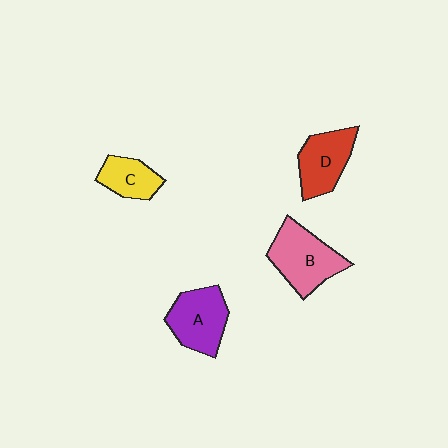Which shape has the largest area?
Shape B (pink).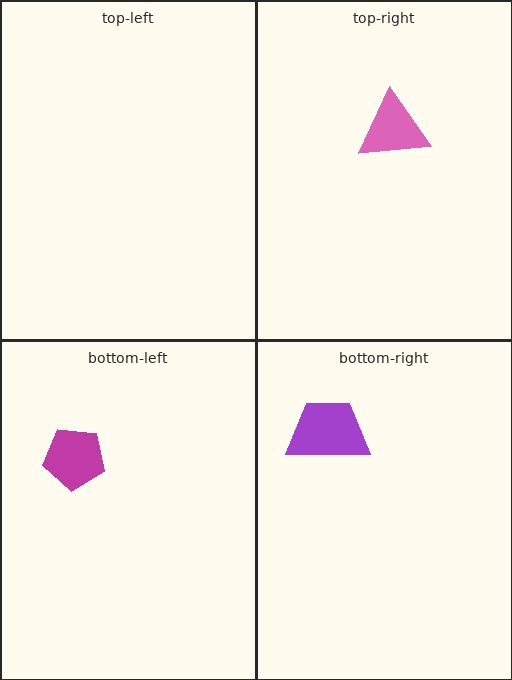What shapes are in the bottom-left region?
The magenta pentagon.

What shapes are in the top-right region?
The pink triangle.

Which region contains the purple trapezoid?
The bottom-right region.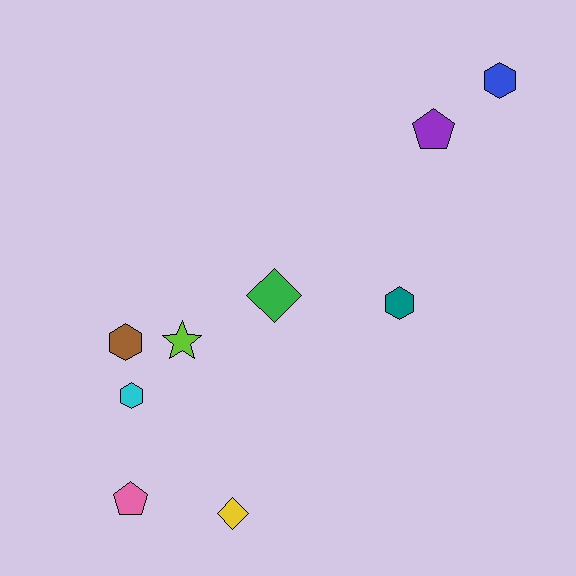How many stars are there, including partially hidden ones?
There is 1 star.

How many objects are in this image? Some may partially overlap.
There are 9 objects.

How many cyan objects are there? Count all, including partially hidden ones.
There is 1 cyan object.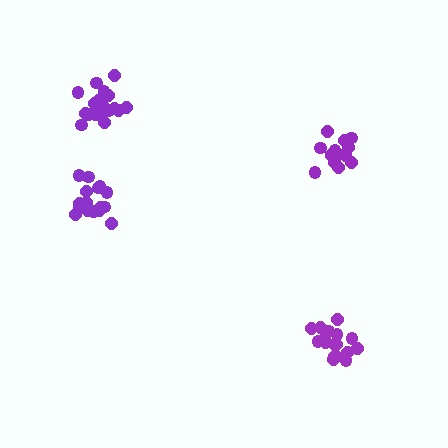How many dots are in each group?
Group 1: 20 dots, Group 2: 17 dots, Group 3: 17 dots, Group 4: 17 dots (71 total).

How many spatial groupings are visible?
There are 4 spatial groupings.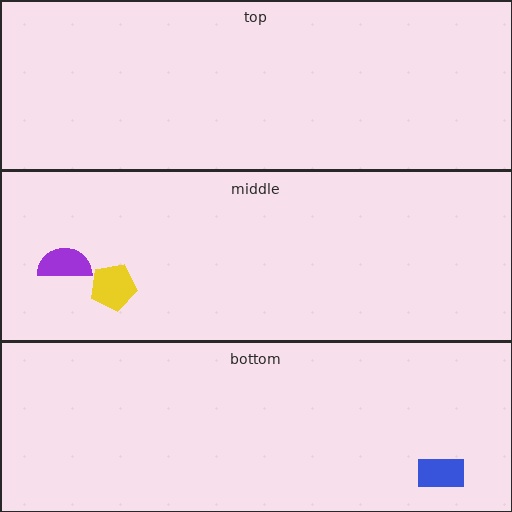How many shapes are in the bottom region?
1.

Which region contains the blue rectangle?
The bottom region.